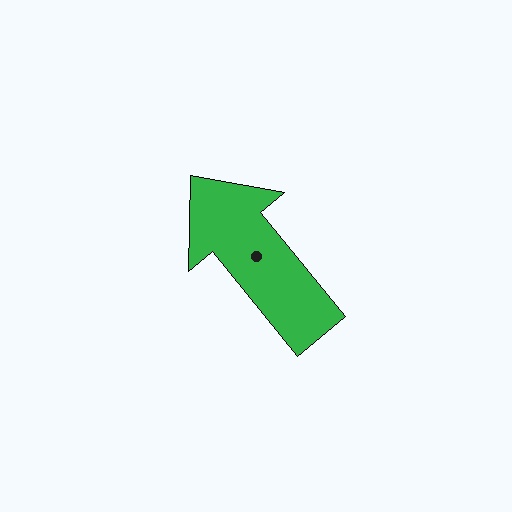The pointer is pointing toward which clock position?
Roughly 11 o'clock.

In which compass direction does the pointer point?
Northwest.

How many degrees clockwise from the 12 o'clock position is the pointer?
Approximately 321 degrees.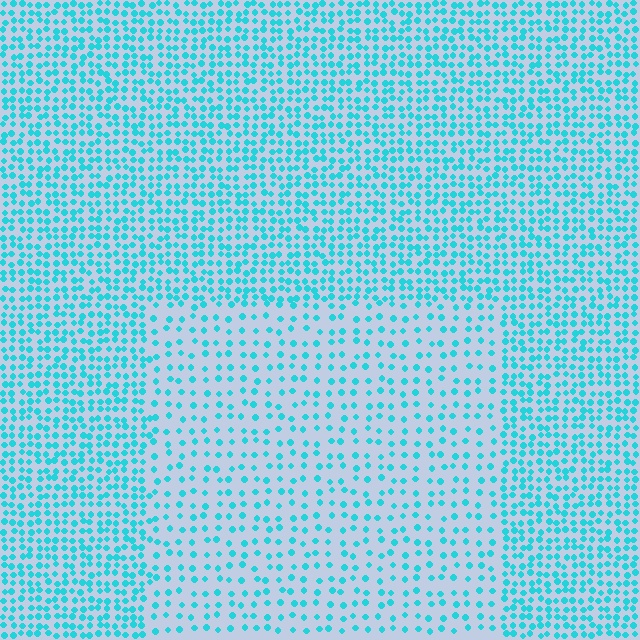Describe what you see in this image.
The image contains small cyan elements arranged at two different densities. A rectangle-shaped region is visible where the elements are less densely packed than the surrounding area.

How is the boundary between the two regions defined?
The boundary is defined by a change in element density (approximately 2.1x ratio). All elements are the same color, size, and shape.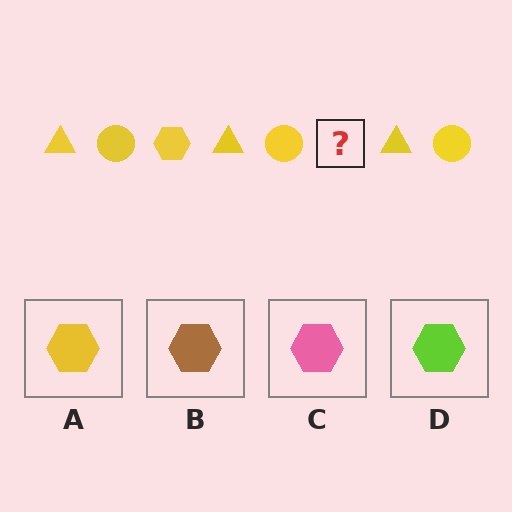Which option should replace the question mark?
Option A.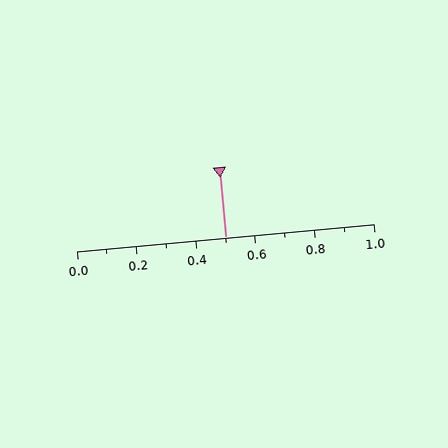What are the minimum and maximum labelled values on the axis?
The axis runs from 0.0 to 1.0.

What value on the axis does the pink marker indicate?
The marker indicates approximately 0.5.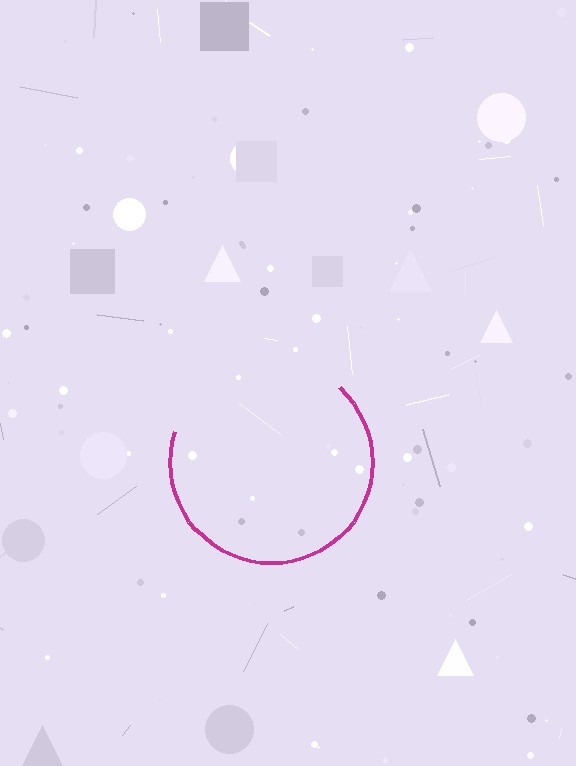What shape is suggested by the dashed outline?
The dashed outline suggests a circle.